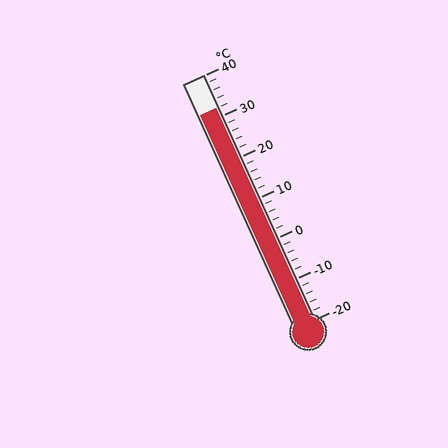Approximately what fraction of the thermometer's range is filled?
The thermometer is filled to approximately 85% of its range.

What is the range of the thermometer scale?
The thermometer scale ranges from -20°C to 40°C.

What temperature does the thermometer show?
The thermometer shows approximately 32°C.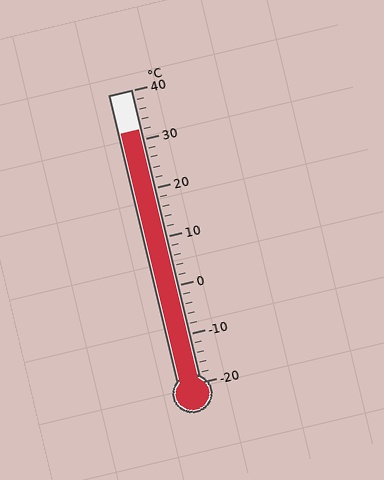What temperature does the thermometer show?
The thermometer shows approximately 32°C.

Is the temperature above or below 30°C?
The temperature is above 30°C.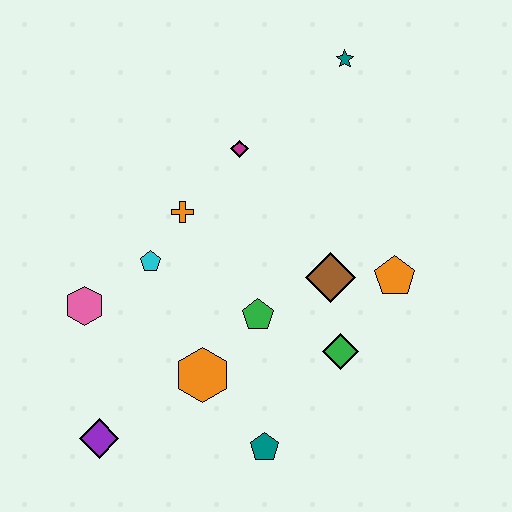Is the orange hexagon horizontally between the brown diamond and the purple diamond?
Yes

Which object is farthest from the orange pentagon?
The purple diamond is farthest from the orange pentagon.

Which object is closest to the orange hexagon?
The green pentagon is closest to the orange hexagon.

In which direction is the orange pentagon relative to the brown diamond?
The orange pentagon is to the right of the brown diamond.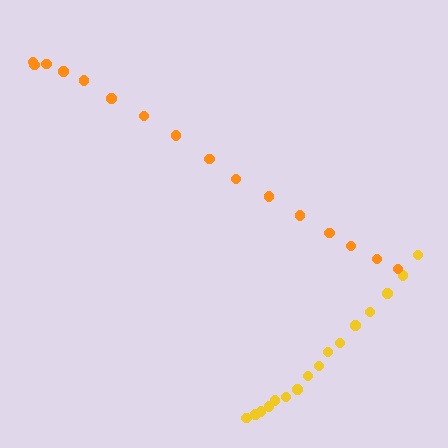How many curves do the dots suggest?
There are 2 distinct paths.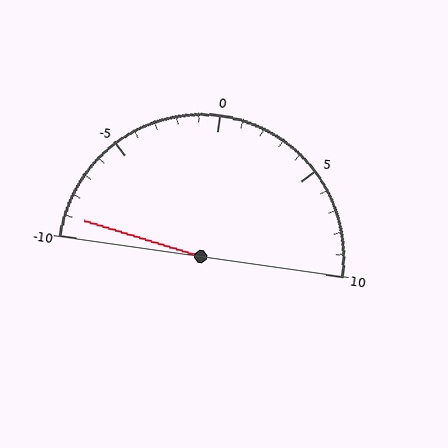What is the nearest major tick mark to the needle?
The nearest major tick mark is -10.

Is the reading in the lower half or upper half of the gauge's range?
The reading is in the lower half of the range (-10 to 10).